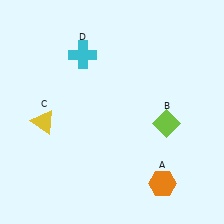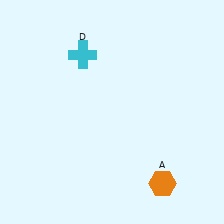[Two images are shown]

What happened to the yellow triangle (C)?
The yellow triangle (C) was removed in Image 2. It was in the bottom-left area of Image 1.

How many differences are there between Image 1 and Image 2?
There are 2 differences between the two images.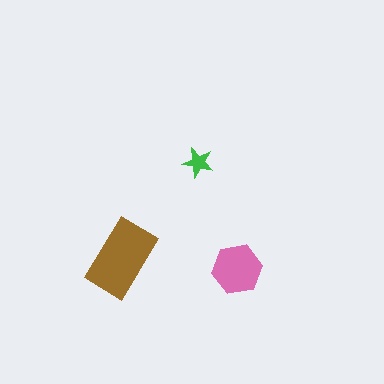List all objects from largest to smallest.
The brown rectangle, the pink hexagon, the green star.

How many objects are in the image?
There are 3 objects in the image.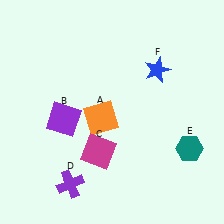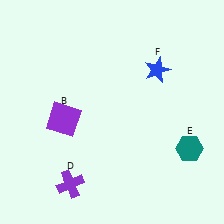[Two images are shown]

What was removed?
The magenta square (C), the orange square (A) were removed in Image 2.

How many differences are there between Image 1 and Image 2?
There are 2 differences between the two images.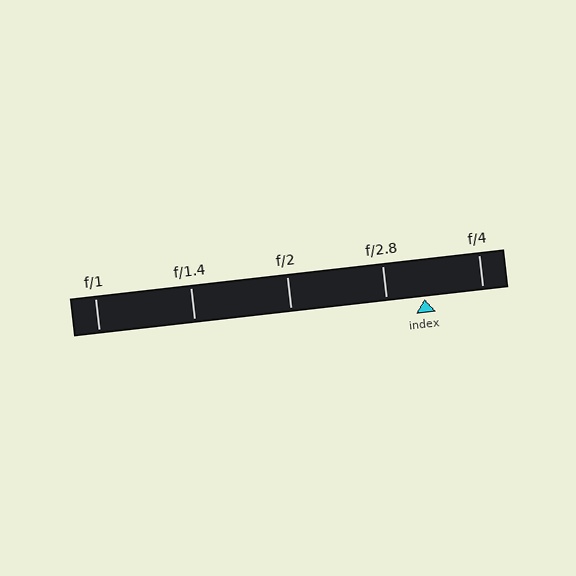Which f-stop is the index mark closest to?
The index mark is closest to f/2.8.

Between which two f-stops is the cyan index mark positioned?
The index mark is between f/2.8 and f/4.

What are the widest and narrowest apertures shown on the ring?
The widest aperture shown is f/1 and the narrowest is f/4.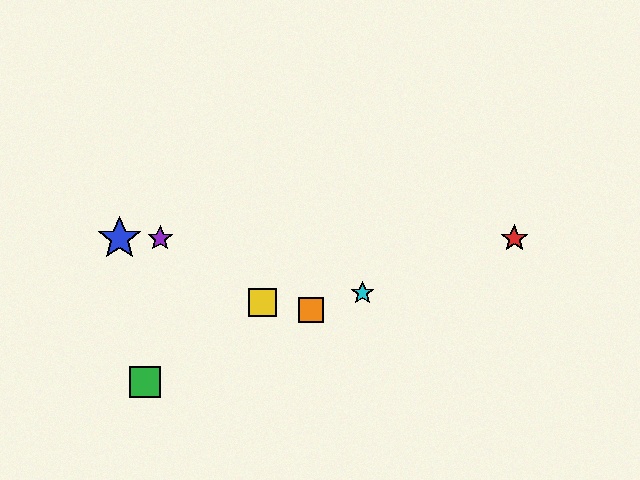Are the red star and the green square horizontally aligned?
No, the red star is at y≈238 and the green square is at y≈382.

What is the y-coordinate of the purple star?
The purple star is at y≈238.